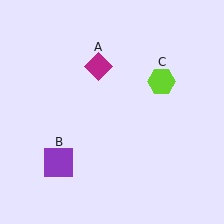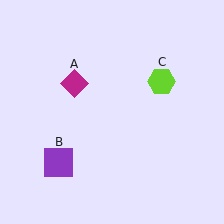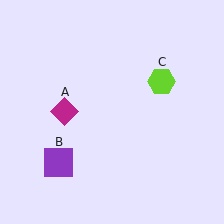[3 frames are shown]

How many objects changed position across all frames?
1 object changed position: magenta diamond (object A).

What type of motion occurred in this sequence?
The magenta diamond (object A) rotated counterclockwise around the center of the scene.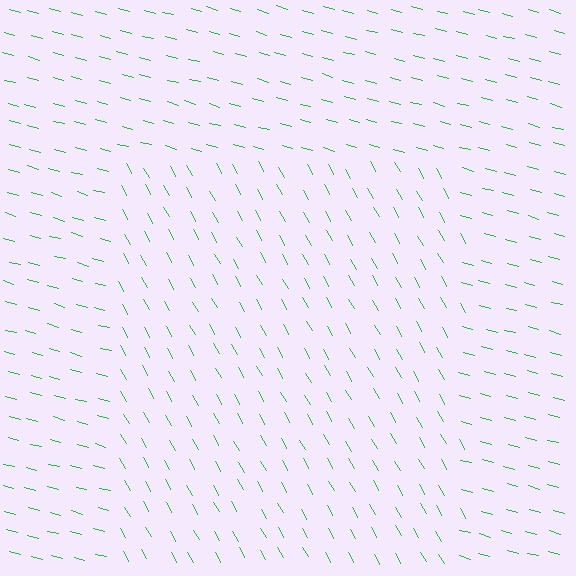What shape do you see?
I see a rectangle.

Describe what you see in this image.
The image is filled with small green line segments. A rectangle region in the image has lines oriented differently from the surrounding lines, creating a visible texture boundary.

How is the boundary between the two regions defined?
The boundary is defined purely by a change in line orientation (approximately 45 degrees difference). All lines are the same color and thickness.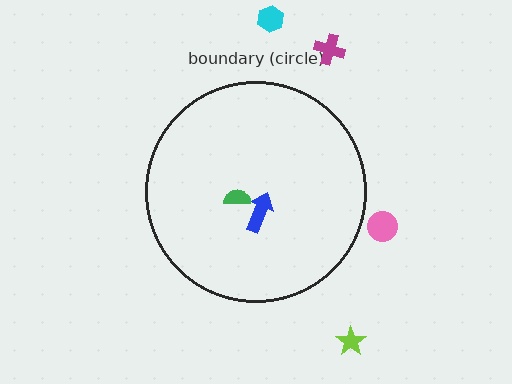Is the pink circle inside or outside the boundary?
Outside.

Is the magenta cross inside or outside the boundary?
Outside.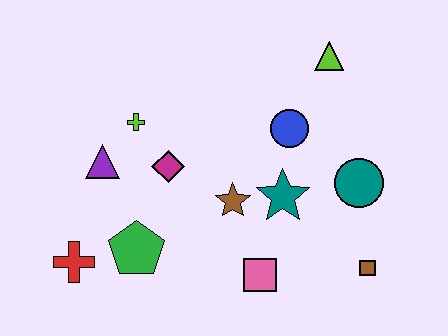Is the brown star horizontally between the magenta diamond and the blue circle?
Yes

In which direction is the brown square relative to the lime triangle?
The brown square is below the lime triangle.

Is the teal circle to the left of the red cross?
No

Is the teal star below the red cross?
No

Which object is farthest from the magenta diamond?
The brown square is farthest from the magenta diamond.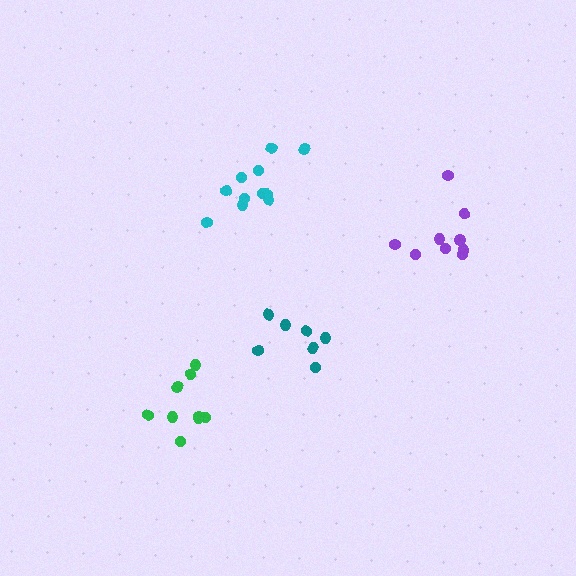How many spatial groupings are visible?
There are 4 spatial groupings.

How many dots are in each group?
Group 1: 7 dots, Group 2: 11 dots, Group 3: 9 dots, Group 4: 9 dots (36 total).